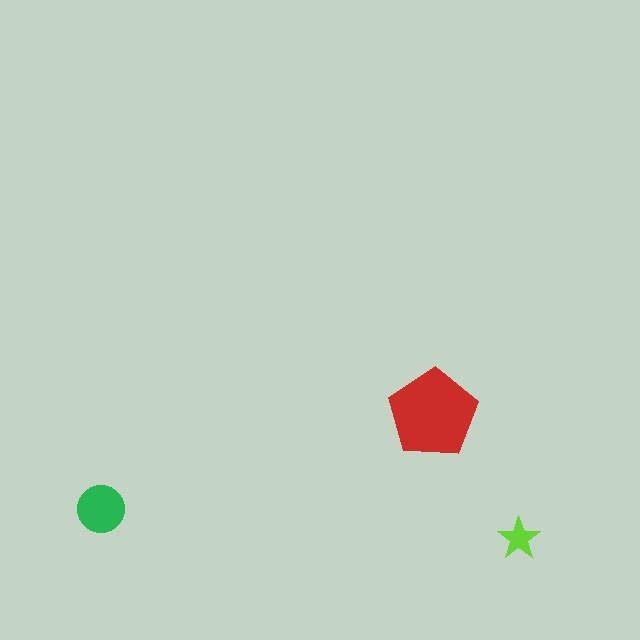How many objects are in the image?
There are 3 objects in the image.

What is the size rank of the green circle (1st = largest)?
2nd.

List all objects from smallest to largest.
The lime star, the green circle, the red pentagon.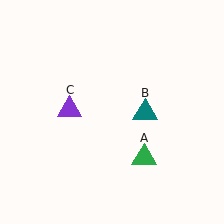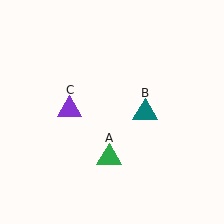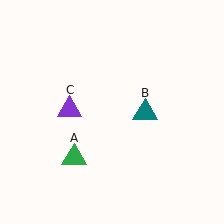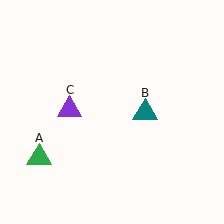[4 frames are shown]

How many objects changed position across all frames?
1 object changed position: green triangle (object A).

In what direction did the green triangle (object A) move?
The green triangle (object A) moved left.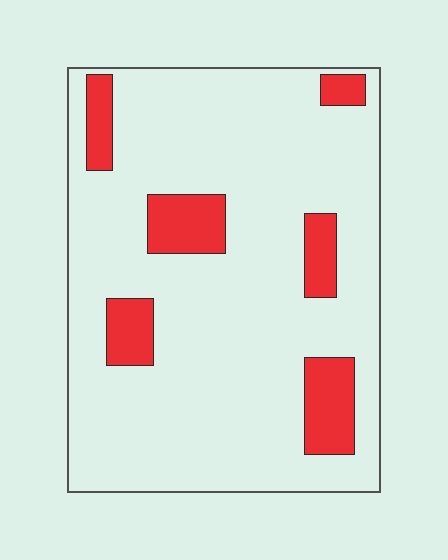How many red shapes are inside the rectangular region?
6.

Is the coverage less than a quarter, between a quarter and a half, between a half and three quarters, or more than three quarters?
Less than a quarter.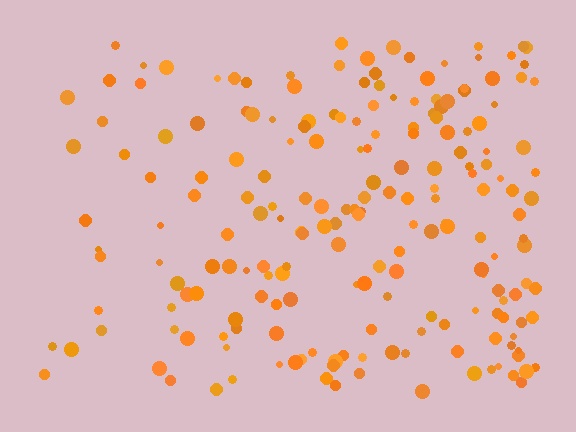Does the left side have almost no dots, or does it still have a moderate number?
Still a moderate number, just noticeably fewer than the right.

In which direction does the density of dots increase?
From left to right, with the right side densest.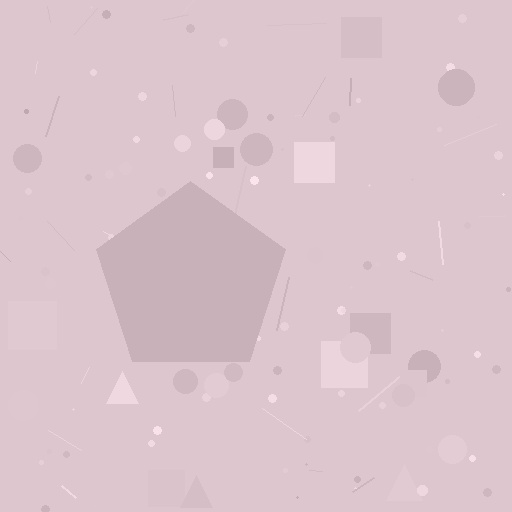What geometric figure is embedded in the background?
A pentagon is embedded in the background.